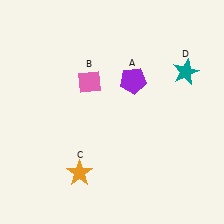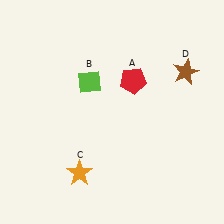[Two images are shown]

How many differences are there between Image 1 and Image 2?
There are 3 differences between the two images.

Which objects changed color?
A changed from purple to red. B changed from pink to lime. D changed from teal to brown.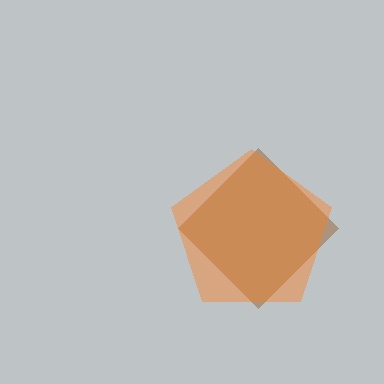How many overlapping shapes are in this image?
There are 2 overlapping shapes in the image.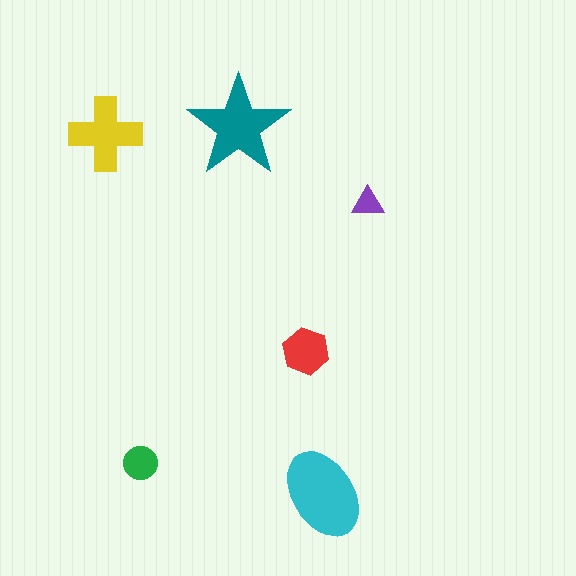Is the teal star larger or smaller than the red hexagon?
Larger.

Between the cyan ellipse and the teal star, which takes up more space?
The cyan ellipse.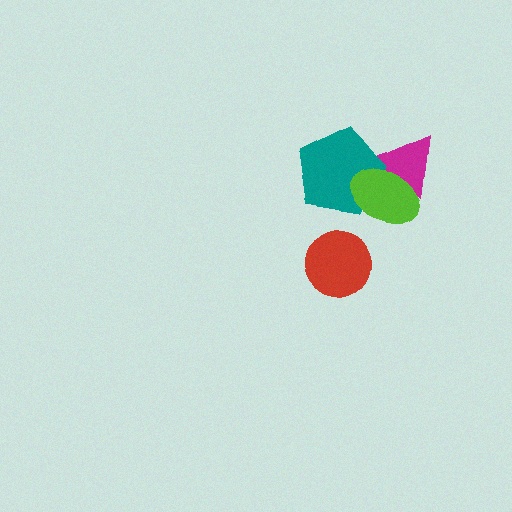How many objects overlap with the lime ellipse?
2 objects overlap with the lime ellipse.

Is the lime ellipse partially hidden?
No, no other shape covers it.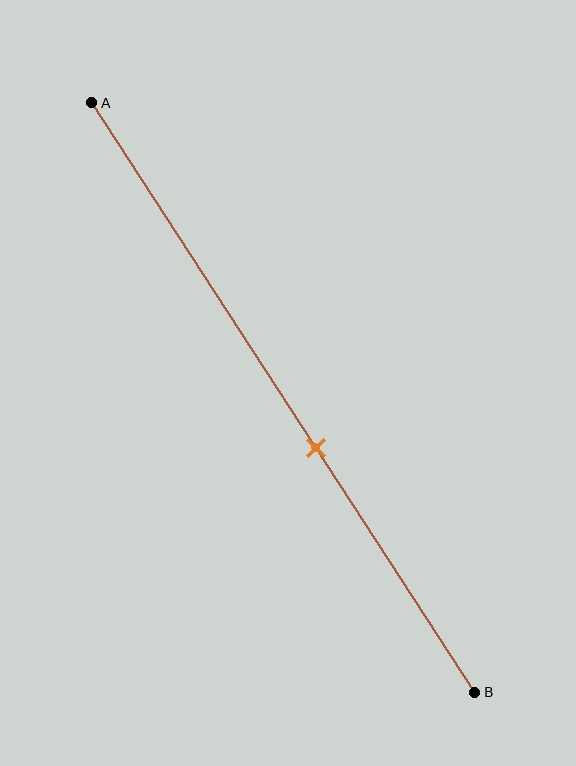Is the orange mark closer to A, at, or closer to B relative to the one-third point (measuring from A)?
The orange mark is closer to point B than the one-third point of segment AB.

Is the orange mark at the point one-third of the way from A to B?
No, the mark is at about 60% from A, not at the 33% one-third point.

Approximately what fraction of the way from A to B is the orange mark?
The orange mark is approximately 60% of the way from A to B.